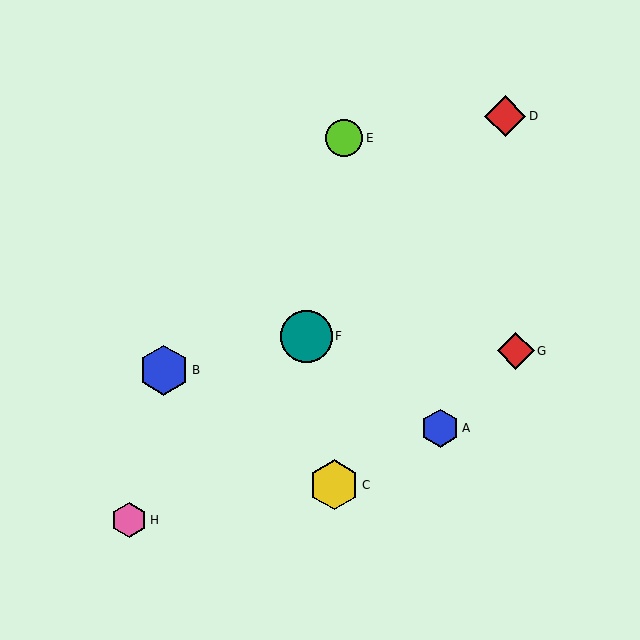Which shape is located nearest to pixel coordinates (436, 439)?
The blue hexagon (labeled A) at (440, 428) is nearest to that location.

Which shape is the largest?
The teal circle (labeled F) is the largest.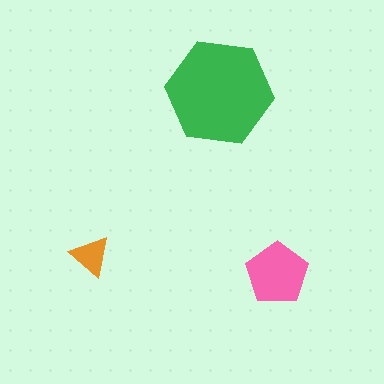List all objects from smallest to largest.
The orange triangle, the pink pentagon, the green hexagon.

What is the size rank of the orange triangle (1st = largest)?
3rd.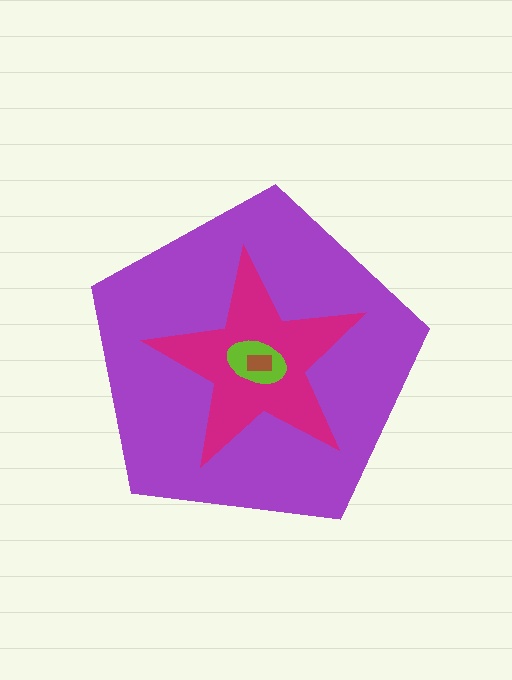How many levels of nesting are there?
4.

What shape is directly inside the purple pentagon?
The magenta star.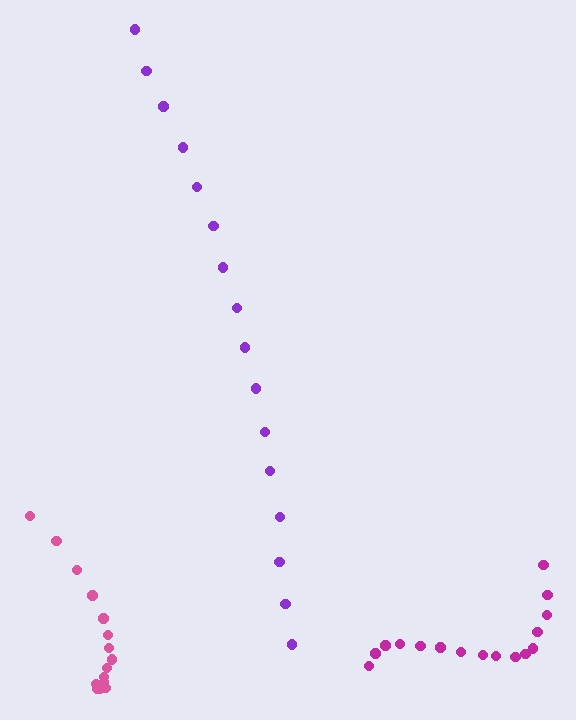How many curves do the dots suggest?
There are 3 distinct paths.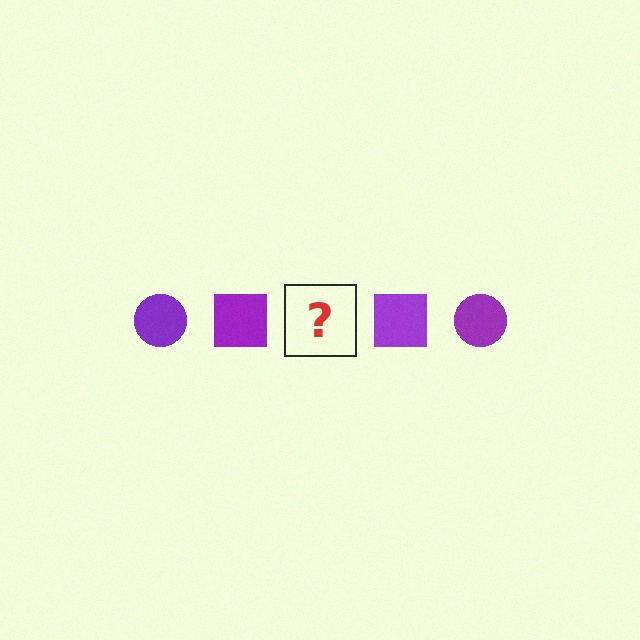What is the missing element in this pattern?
The missing element is a purple circle.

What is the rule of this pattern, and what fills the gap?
The rule is that the pattern cycles through circle, square shapes in purple. The gap should be filled with a purple circle.